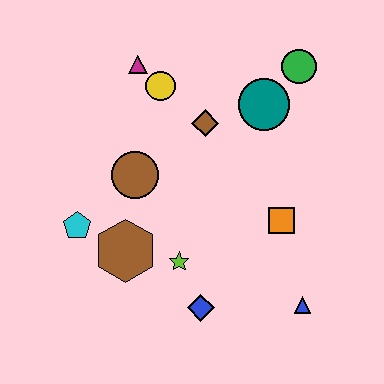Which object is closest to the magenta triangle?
The yellow circle is closest to the magenta triangle.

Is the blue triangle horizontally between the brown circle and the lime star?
No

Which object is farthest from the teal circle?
The cyan pentagon is farthest from the teal circle.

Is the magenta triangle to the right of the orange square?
No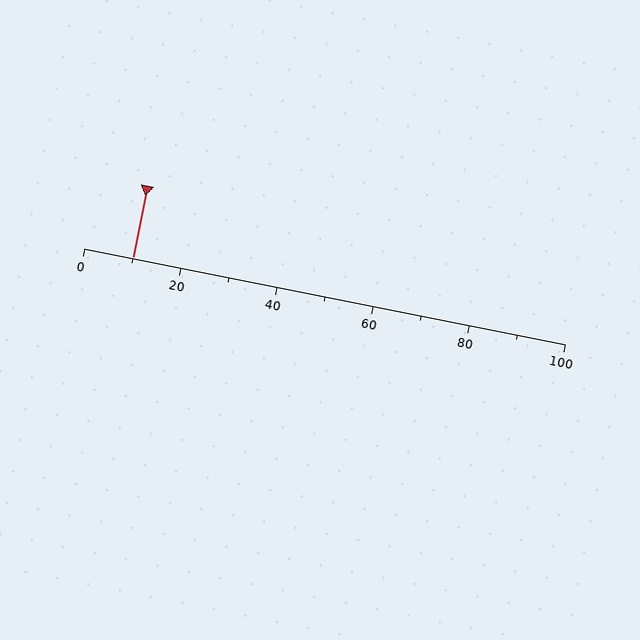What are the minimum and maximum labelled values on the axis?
The axis runs from 0 to 100.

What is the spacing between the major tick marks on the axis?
The major ticks are spaced 20 apart.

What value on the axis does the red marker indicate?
The marker indicates approximately 10.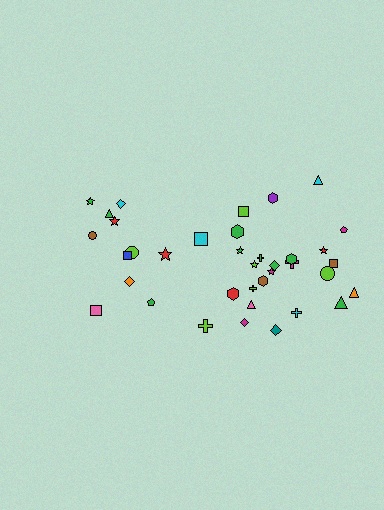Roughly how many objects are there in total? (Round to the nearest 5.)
Roughly 35 objects in total.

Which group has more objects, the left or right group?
The right group.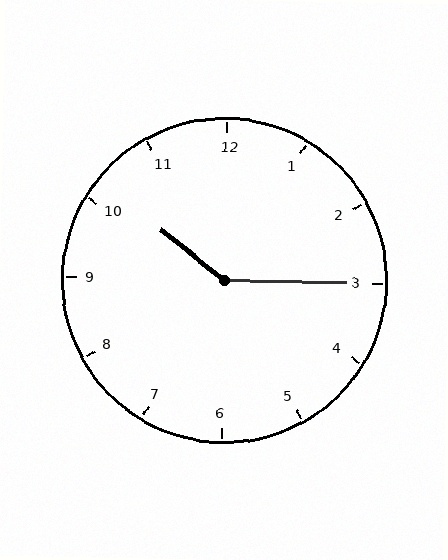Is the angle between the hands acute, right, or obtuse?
It is obtuse.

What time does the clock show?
10:15.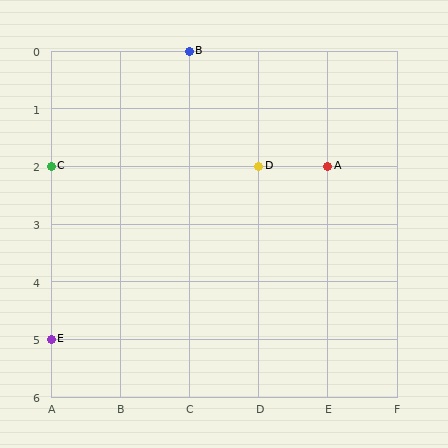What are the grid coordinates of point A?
Point A is at grid coordinates (E, 2).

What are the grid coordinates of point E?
Point E is at grid coordinates (A, 5).